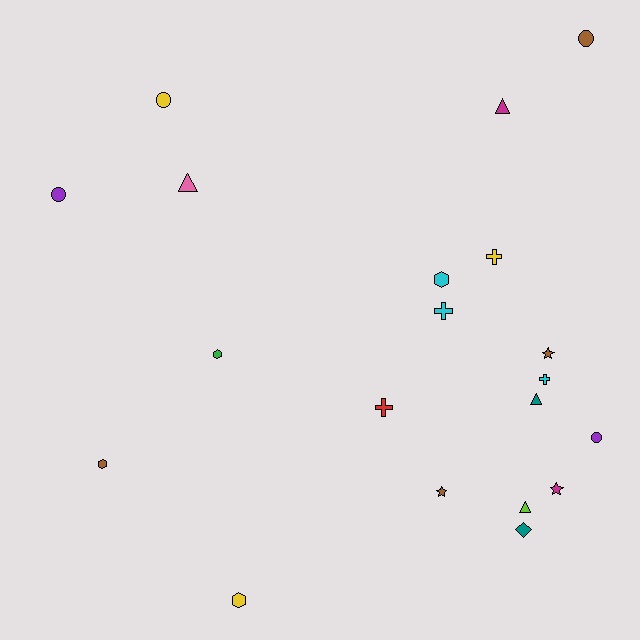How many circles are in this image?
There are 4 circles.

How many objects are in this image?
There are 20 objects.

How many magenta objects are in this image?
There are 2 magenta objects.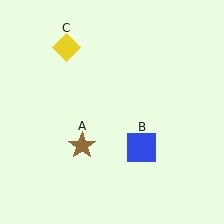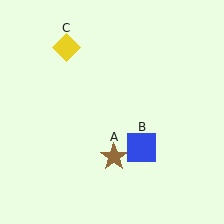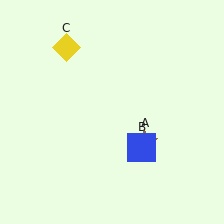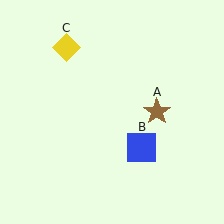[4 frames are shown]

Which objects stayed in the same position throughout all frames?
Blue square (object B) and yellow diamond (object C) remained stationary.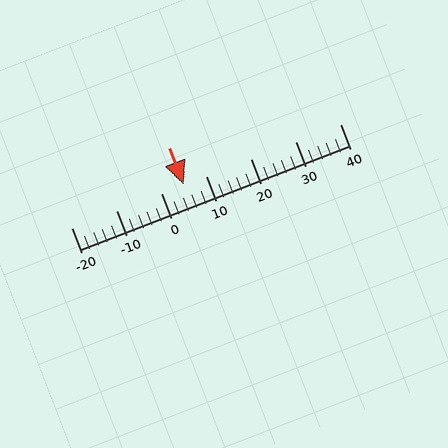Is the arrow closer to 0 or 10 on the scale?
The arrow is closer to 10.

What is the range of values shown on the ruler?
The ruler shows values from -20 to 40.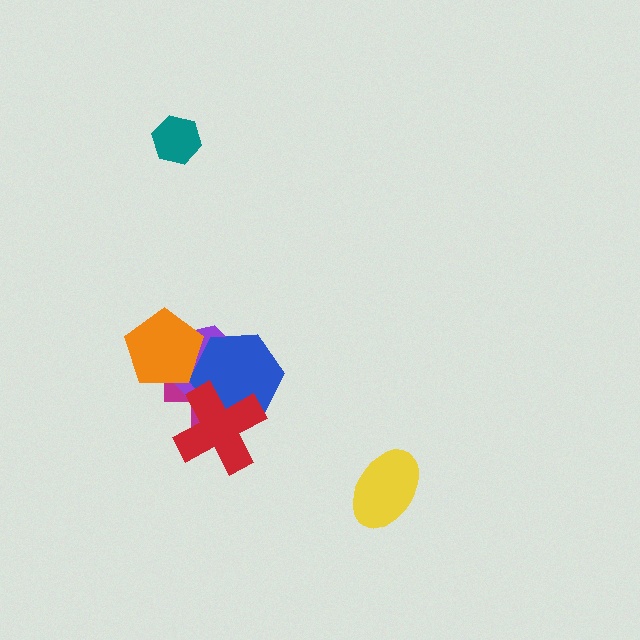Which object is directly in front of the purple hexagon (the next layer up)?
The blue hexagon is directly in front of the purple hexagon.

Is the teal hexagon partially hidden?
No, no other shape covers it.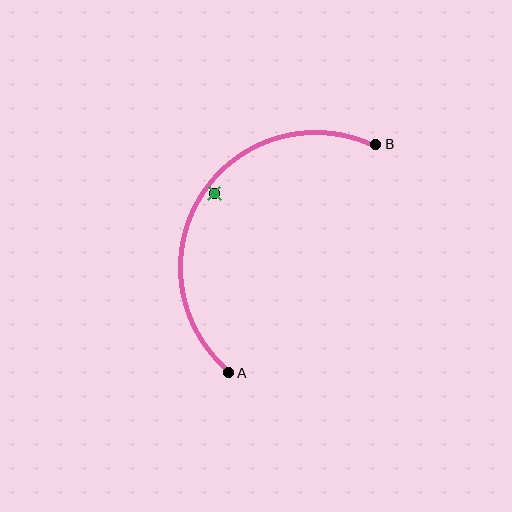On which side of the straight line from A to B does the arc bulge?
The arc bulges to the left of the straight line connecting A and B.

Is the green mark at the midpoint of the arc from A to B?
No — the green mark does not lie on the arc at all. It sits slightly inside the curve.